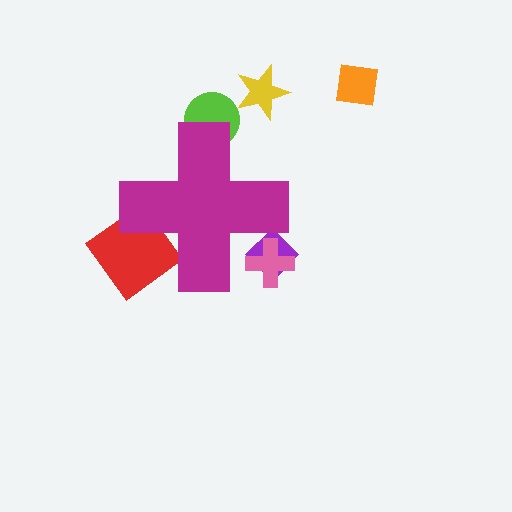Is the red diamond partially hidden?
Yes, the red diamond is partially hidden behind the magenta cross.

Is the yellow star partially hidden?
No, the yellow star is fully visible.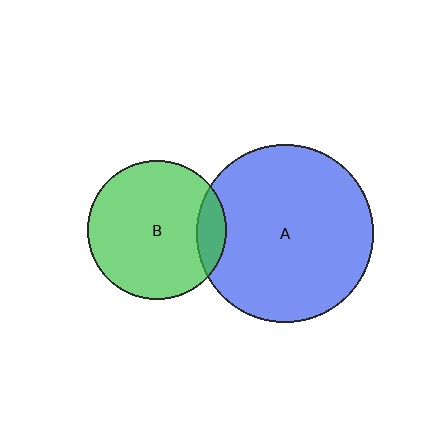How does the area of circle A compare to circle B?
Approximately 1.6 times.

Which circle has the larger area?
Circle A (blue).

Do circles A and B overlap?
Yes.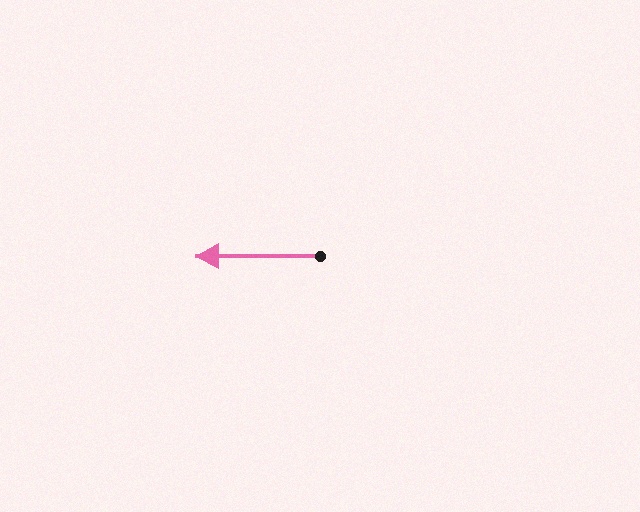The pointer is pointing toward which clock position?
Roughly 9 o'clock.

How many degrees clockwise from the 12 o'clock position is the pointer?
Approximately 270 degrees.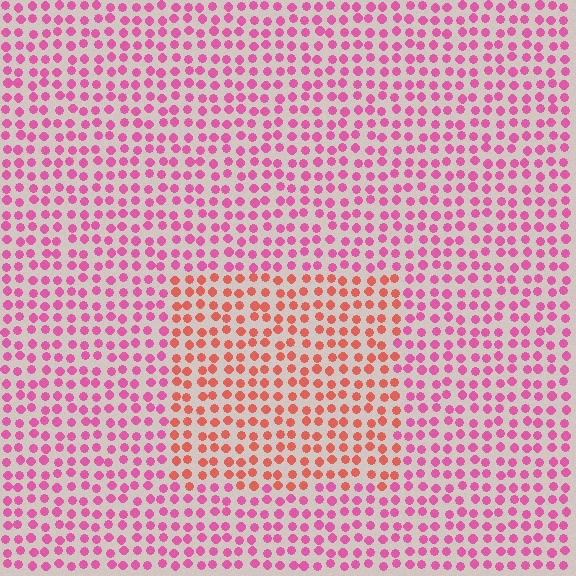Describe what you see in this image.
The image is filled with small pink elements in a uniform arrangement. A rectangle-shaped region is visible where the elements are tinted to a slightly different hue, forming a subtle color boundary.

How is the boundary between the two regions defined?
The boundary is defined purely by a slight shift in hue (about 39 degrees). Spacing, size, and orientation are identical on both sides.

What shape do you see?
I see a rectangle.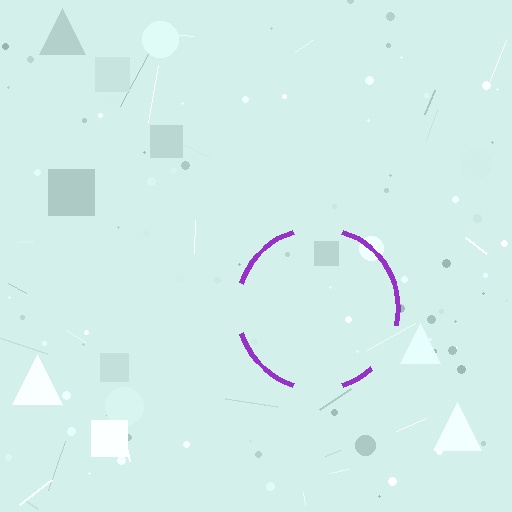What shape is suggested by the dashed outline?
The dashed outline suggests a circle.